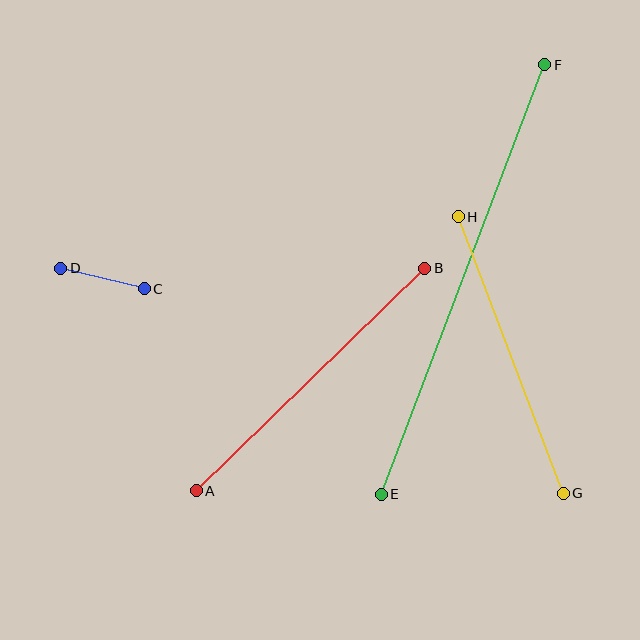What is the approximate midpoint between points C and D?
The midpoint is at approximately (103, 279) pixels.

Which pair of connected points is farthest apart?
Points E and F are farthest apart.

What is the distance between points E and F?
The distance is approximately 459 pixels.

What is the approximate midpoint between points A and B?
The midpoint is at approximately (311, 379) pixels.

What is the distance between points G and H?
The distance is approximately 296 pixels.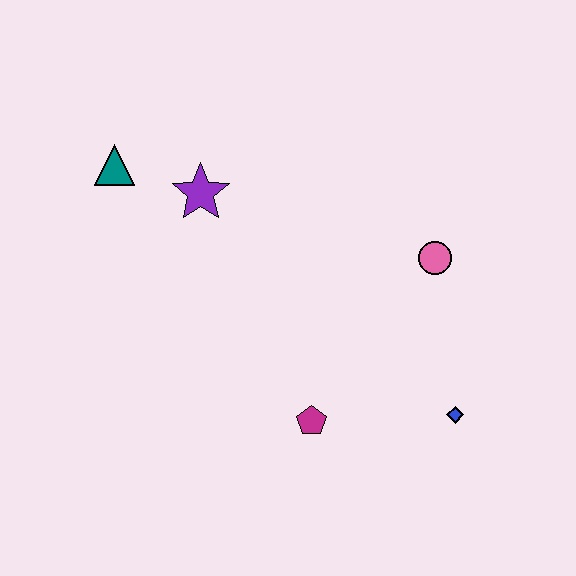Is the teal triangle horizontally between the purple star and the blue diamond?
No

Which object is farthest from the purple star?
The blue diamond is farthest from the purple star.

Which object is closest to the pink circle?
The blue diamond is closest to the pink circle.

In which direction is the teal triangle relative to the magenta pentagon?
The teal triangle is above the magenta pentagon.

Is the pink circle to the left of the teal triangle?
No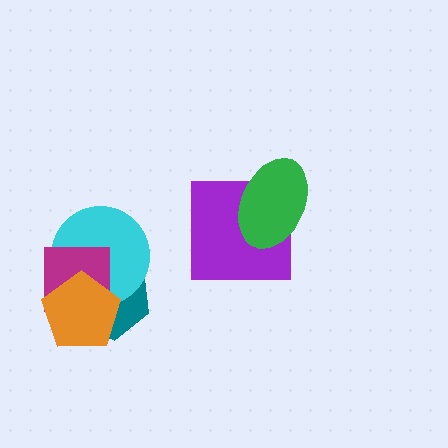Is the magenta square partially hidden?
Yes, it is partially covered by another shape.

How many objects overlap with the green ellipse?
1 object overlaps with the green ellipse.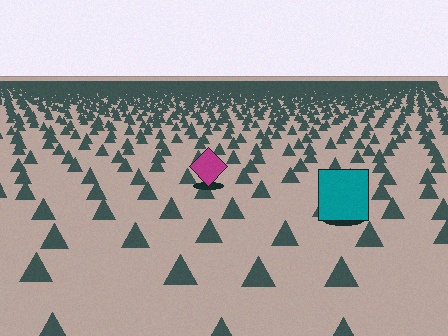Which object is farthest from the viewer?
The magenta diamond is farthest from the viewer. It appears smaller and the ground texture around it is denser.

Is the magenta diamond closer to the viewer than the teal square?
No. The teal square is closer — you can tell from the texture gradient: the ground texture is coarser near it.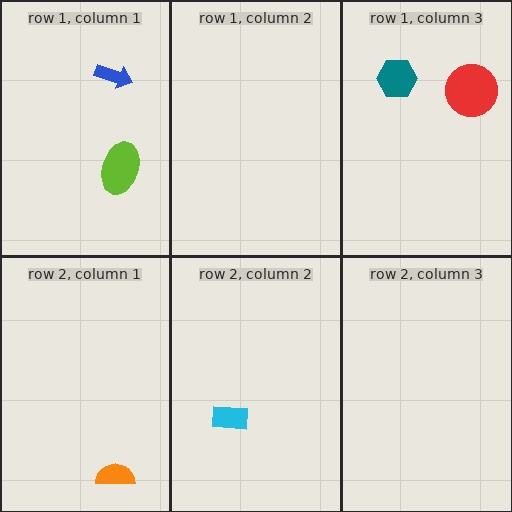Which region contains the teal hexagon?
The row 1, column 3 region.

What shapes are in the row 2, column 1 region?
The orange semicircle.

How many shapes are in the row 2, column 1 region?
1.